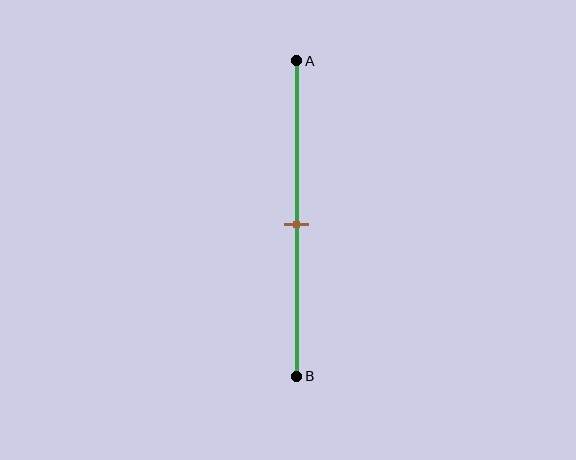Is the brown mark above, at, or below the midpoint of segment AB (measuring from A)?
The brown mark is approximately at the midpoint of segment AB.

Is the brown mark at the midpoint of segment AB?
Yes, the mark is approximately at the midpoint.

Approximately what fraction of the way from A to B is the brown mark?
The brown mark is approximately 50% of the way from A to B.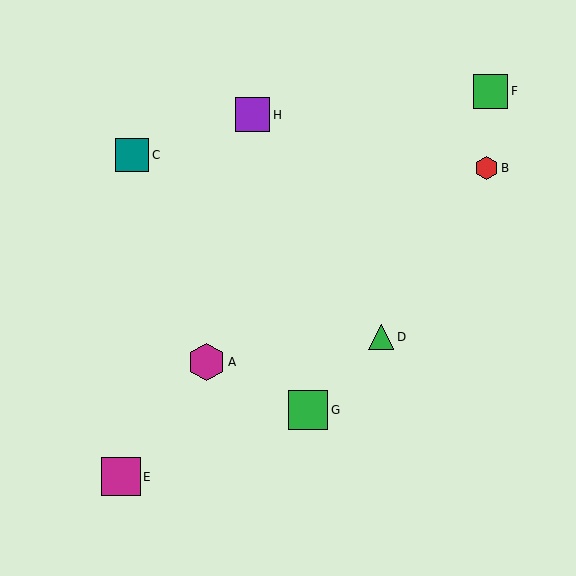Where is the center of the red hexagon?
The center of the red hexagon is at (486, 168).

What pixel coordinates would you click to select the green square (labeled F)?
Click at (491, 91) to select the green square F.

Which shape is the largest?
The green square (labeled G) is the largest.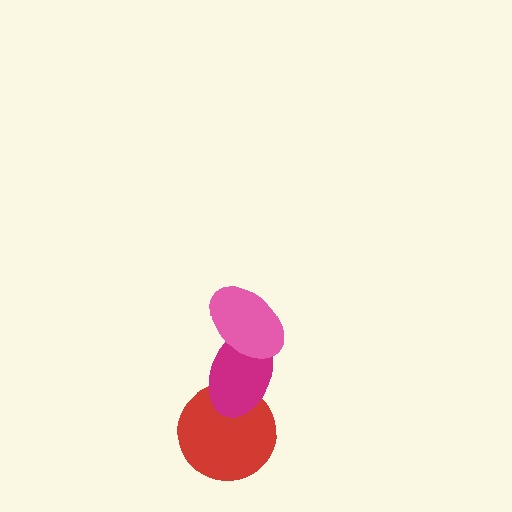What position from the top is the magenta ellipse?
The magenta ellipse is 2nd from the top.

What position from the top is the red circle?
The red circle is 3rd from the top.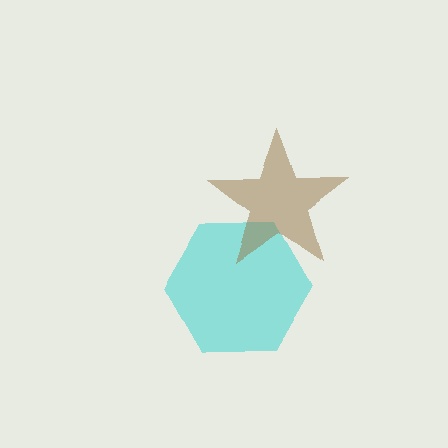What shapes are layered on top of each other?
The layered shapes are: a cyan hexagon, a brown star.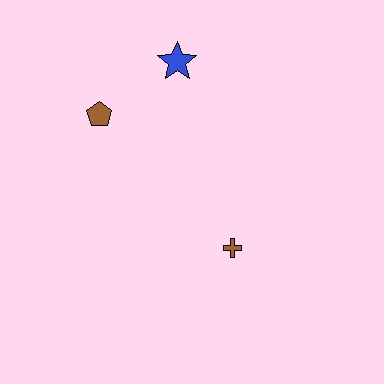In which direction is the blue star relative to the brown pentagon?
The blue star is to the right of the brown pentagon.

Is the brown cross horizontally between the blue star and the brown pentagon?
No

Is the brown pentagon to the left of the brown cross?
Yes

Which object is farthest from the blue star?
The brown cross is farthest from the blue star.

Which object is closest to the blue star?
The brown pentagon is closest to the blue star.